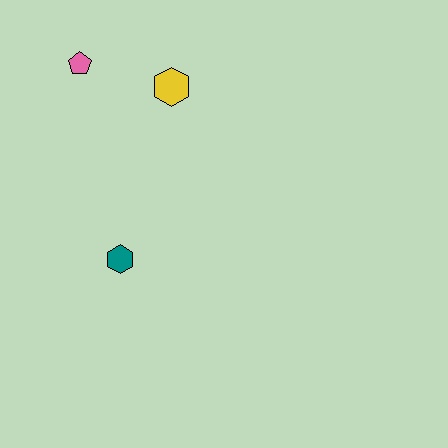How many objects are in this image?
There are 3 objects.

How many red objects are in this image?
There are no red objects.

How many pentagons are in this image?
There is 1 pentagon.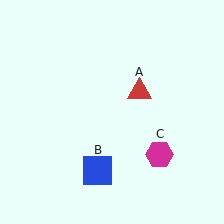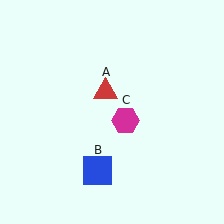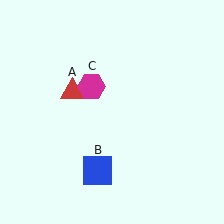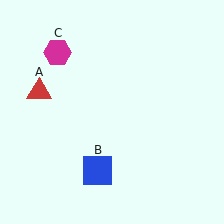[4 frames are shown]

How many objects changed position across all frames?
2 objects changed position: red triangle (object A), magenta hexagon (object C).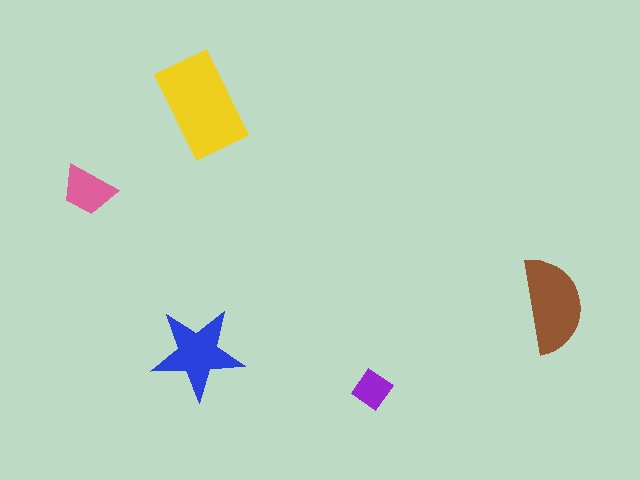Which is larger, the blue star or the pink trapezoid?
The blue star.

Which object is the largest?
The yellow rectangle.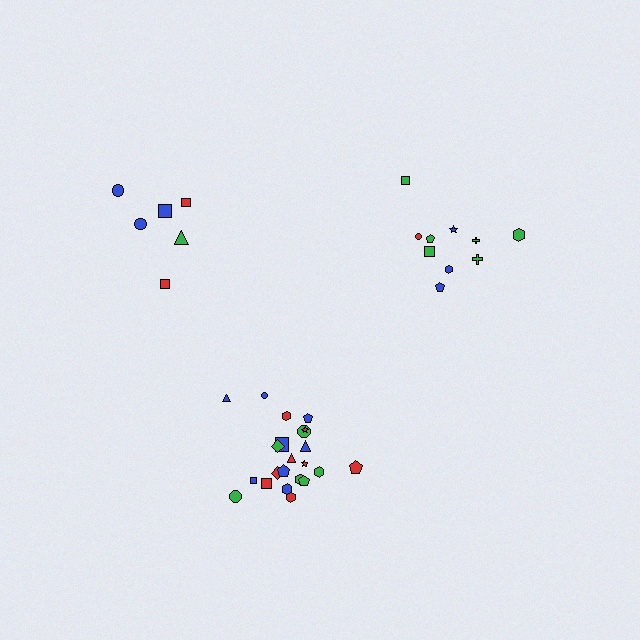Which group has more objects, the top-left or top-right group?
The top-right group.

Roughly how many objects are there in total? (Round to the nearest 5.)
Roughly 40 objects in total.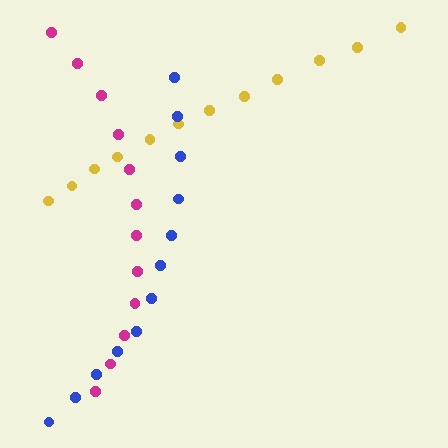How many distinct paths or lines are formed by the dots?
There are 3 distinct paths.